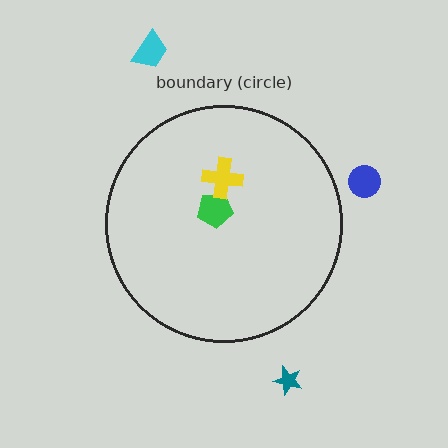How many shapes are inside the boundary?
2 inside, 3 outside.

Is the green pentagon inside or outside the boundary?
Inside.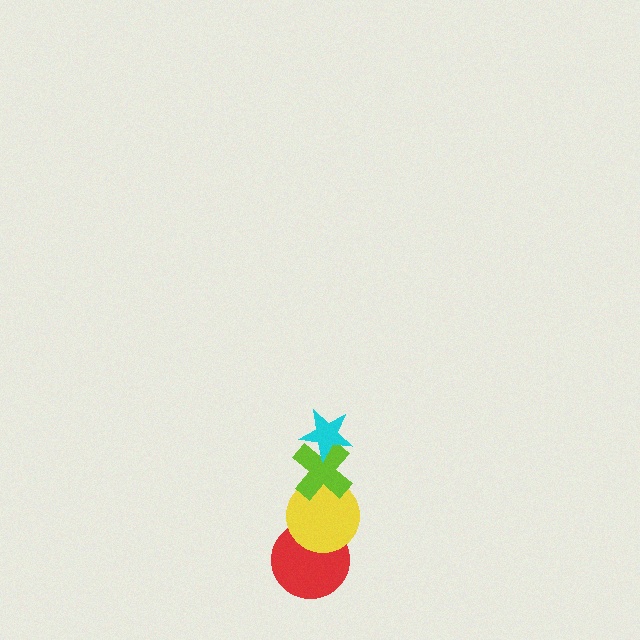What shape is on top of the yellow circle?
The lime cross is on top of the yellow circle.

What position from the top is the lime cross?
The lime cross is 2nd from the top.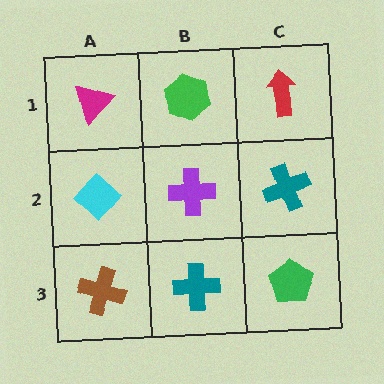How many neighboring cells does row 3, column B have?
3.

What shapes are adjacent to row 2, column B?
A green hexagon (row 1, column B), a teal cross (row 3, column B), a cyan diamond (row 2, column A), a teal cross (row 2, column C).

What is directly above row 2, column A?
A magenta triangle.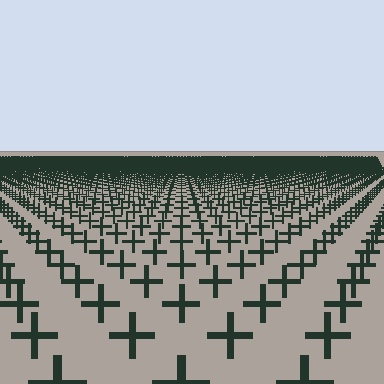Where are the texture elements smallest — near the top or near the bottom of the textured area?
Near the top.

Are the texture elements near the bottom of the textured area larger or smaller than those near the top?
Larger. Near the bottom, elements are closer to the viewer and appear at a bigger on-screen size.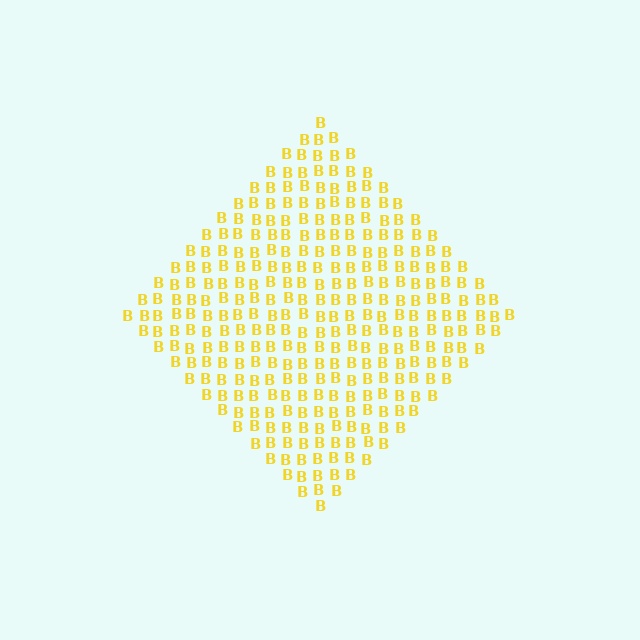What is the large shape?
The large shape is a diamond.